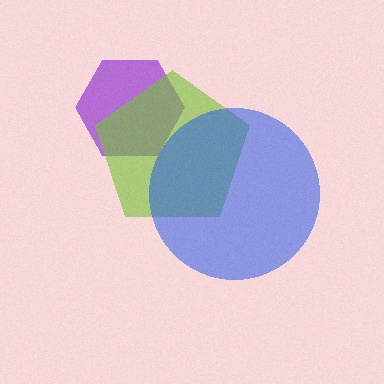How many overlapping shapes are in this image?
There are 3 overlapping shapes in the image.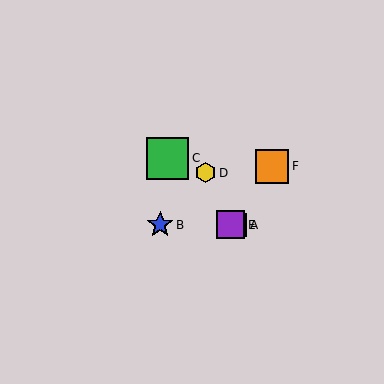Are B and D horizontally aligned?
No, B is at y≈225 and D is at y≈173.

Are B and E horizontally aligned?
Yes, both are at y≈225.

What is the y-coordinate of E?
Object E is at y≈225.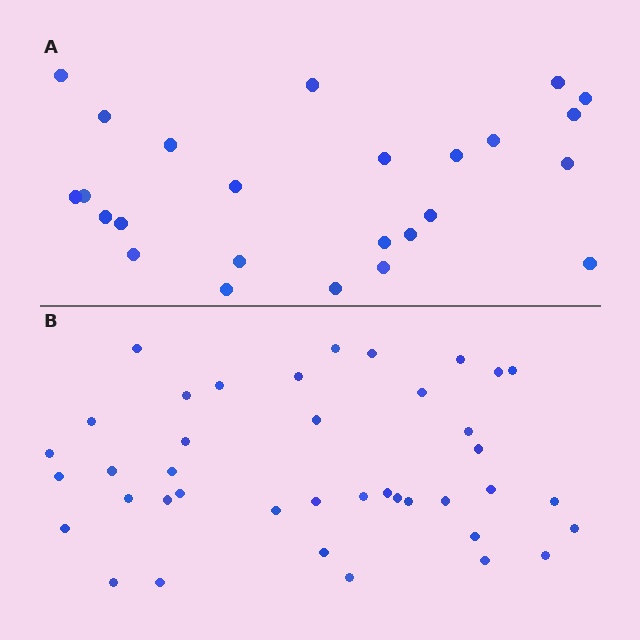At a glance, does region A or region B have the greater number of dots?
Region B (the bottom region) has more dots.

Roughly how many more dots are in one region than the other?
Region B has approximately 15 more dots than region A.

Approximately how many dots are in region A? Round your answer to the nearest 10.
About 20 dots. (The exact count is 25, which rounds to 20.)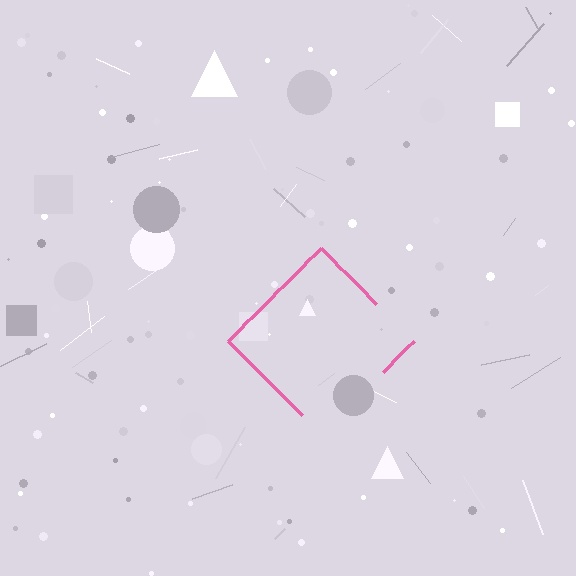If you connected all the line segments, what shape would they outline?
They would outline a diamond.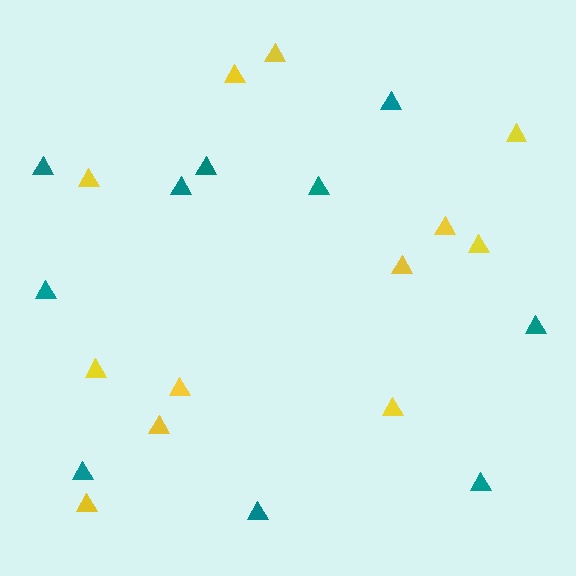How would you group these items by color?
There are 2 groups: one group of yellow triangles (12) and one group of teal triangles (10).